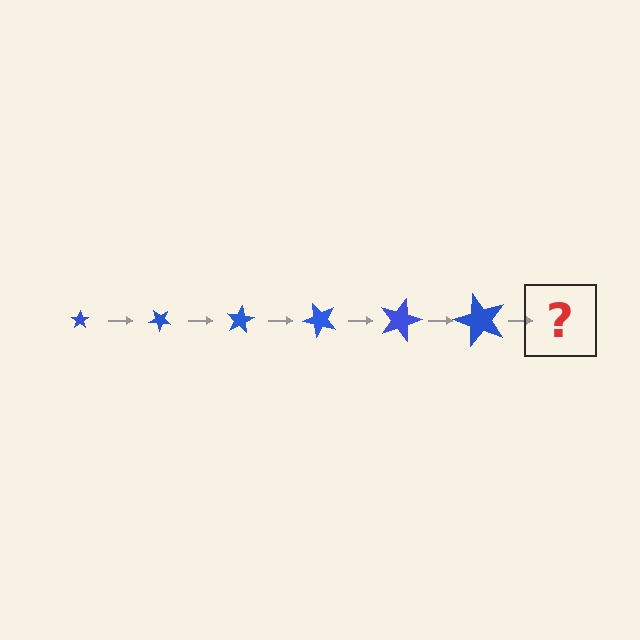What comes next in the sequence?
The next element should be a star, larger than the previous one and rotated 240 degrees from the start.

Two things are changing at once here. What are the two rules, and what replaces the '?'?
The two rules are that the star grows larger each step and it rotates 40 degrees each step. The '?' should be a star, larger than the previous one and rotated 240 degrees from the start.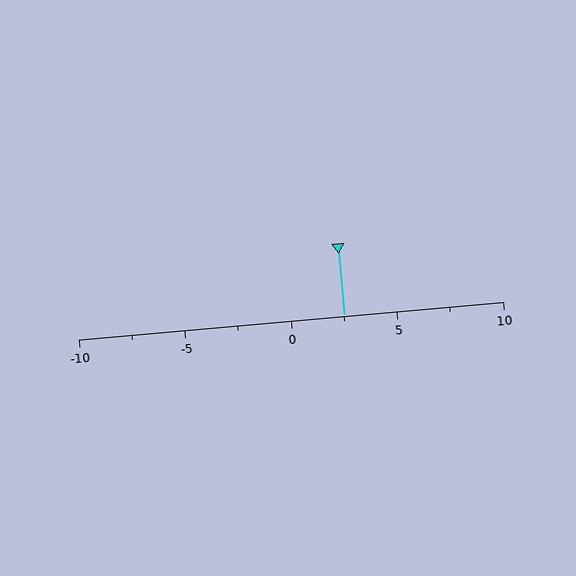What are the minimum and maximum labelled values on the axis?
The axis runs from -10 to 10.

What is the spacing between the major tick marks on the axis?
The major ticks are spaced 5 apart.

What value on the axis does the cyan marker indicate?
The marker indicates approximately 2.5.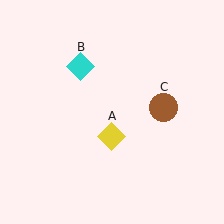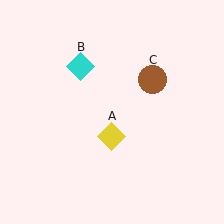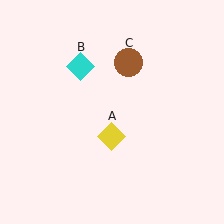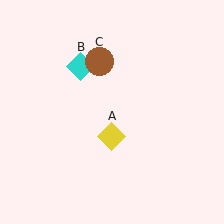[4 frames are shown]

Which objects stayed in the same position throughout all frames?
Yellow diamond (object A) and cyan diamond (object B) remained stationary.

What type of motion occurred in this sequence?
The brown circle (object C) rotated counterclockwise around the center of the scene.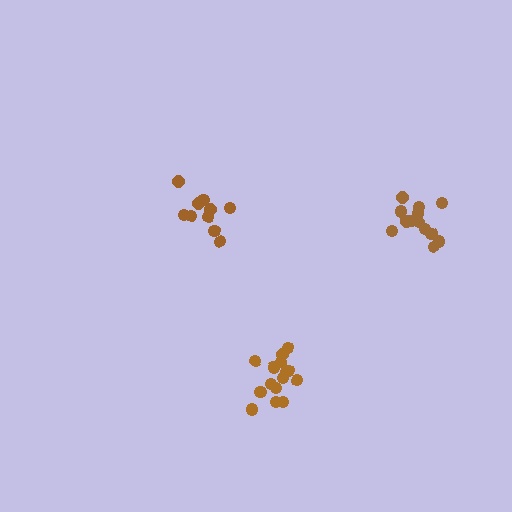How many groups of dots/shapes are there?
There are 3 groups.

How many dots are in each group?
Group 1: 10 dots, Group 2: 13 dots, Group 3: 15 dots (38 total).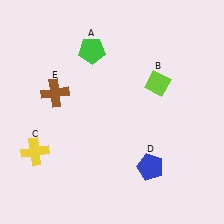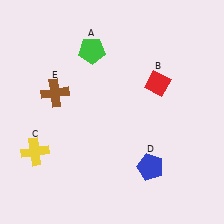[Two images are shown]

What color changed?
The diamond (B) changed from lime in Image 1 to red in Image 2.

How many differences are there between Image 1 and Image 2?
There is 1 difference between the two images.